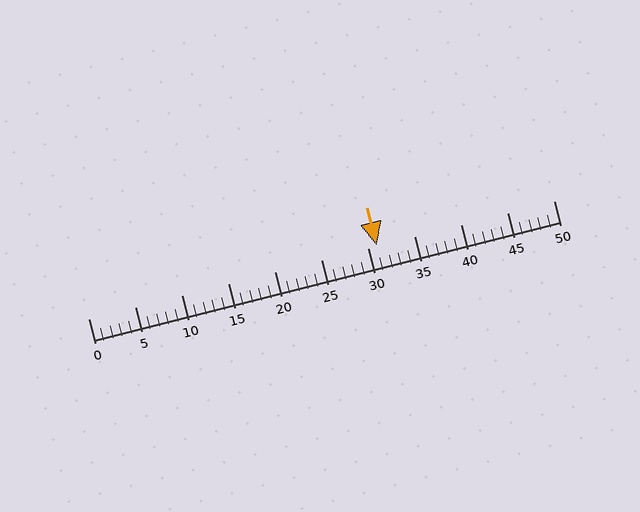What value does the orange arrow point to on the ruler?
The orange arrow points to approximately 31.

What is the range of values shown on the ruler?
The ruler shows values from 0 to 50.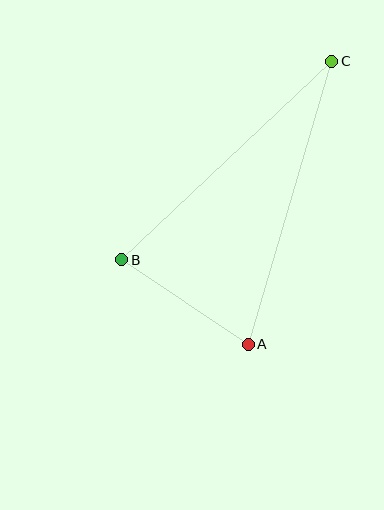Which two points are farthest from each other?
Points A and C are farthest from each other.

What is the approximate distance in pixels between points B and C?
The distance between B and C is approximately 289 pixels.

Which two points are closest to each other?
Points A and B are closest to each other.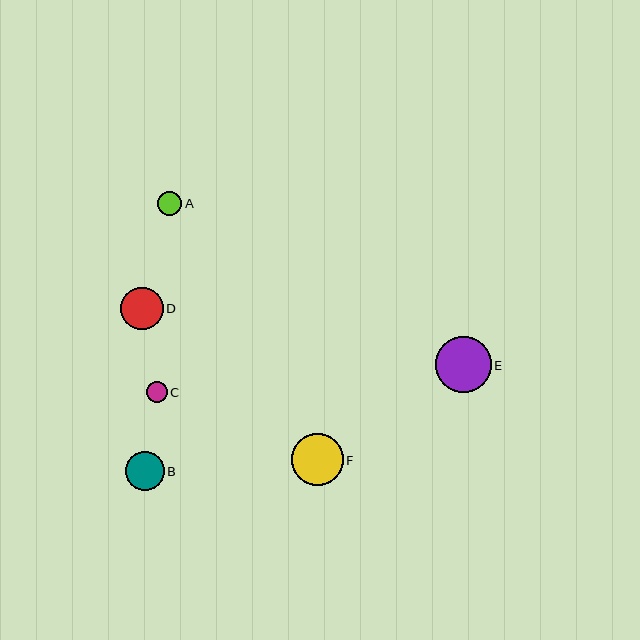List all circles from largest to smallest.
From largest to smallest: E, F, D, B, A, C.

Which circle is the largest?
Circle E is the largest with a size of approximately 56 pixels.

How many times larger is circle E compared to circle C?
Circle E is approximately 2.6 times the size of circle C.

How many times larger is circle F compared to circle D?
Circle F is approximately 1.2 times the size of circle D.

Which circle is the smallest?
Circle C is the smallest with a size of approximately 21 pixels.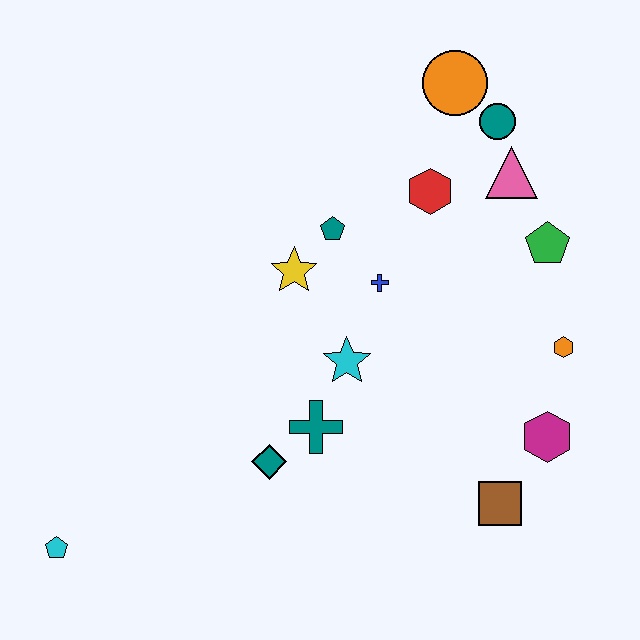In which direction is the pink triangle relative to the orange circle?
The pink triangle is below the orange circle.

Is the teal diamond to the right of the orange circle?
No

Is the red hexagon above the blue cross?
Yes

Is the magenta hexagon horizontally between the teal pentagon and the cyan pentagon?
No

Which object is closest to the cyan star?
The teal cross is closest to the cyan star.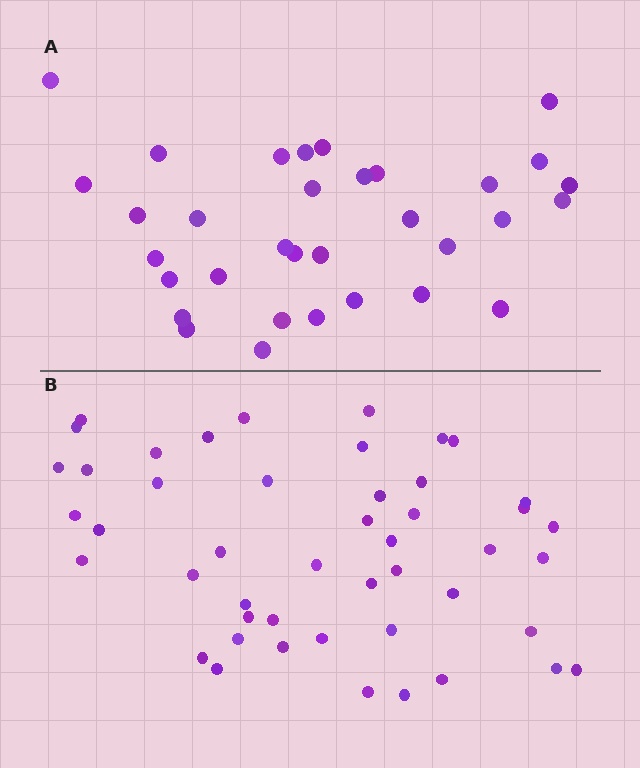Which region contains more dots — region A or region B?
Region B (the bottom region) has more dots.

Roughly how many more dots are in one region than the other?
Region B has approximately 15 more dots than region A.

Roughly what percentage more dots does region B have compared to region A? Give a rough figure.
About 40% more.